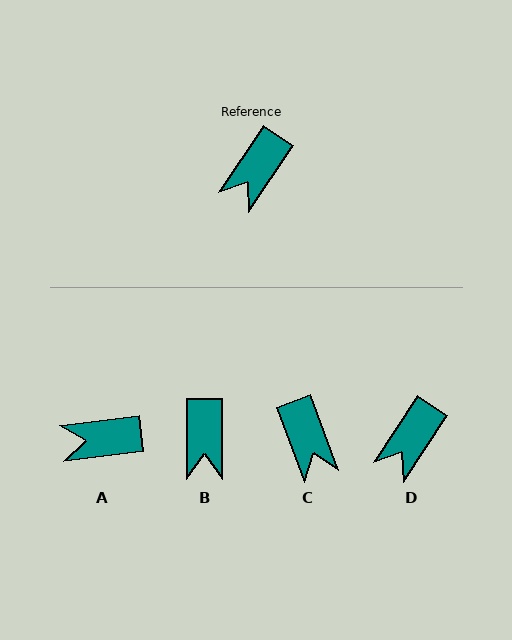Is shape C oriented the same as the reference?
No, it is off by about 54 degrees.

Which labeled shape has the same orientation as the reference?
D.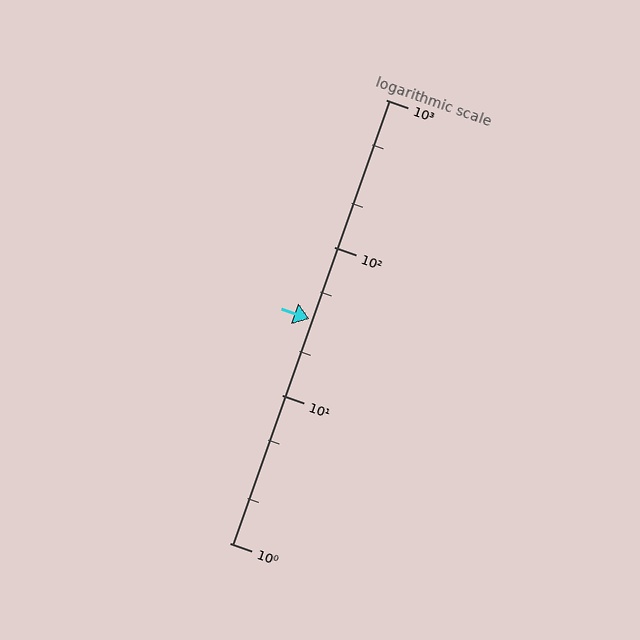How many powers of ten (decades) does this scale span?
The scale spans 3 decades, from 1 to 1000.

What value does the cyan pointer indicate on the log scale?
The pointer indicates approximately 33.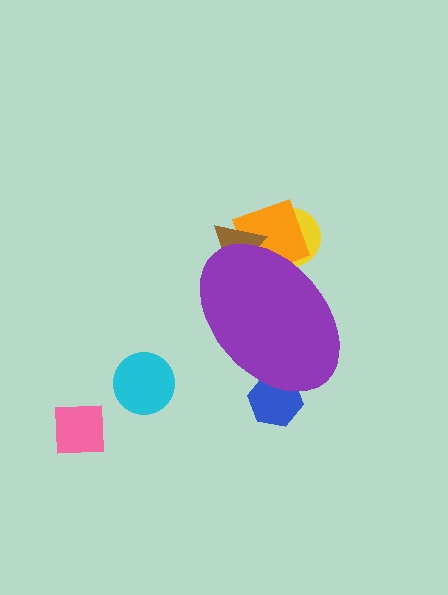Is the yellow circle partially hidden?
Yes, the yellow circle is partially hidden behind the purple ellipse.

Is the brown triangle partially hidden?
Yes, the brown triangle is partially hidden behind the purple ellipse.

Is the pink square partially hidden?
No, the pink square is fully visible.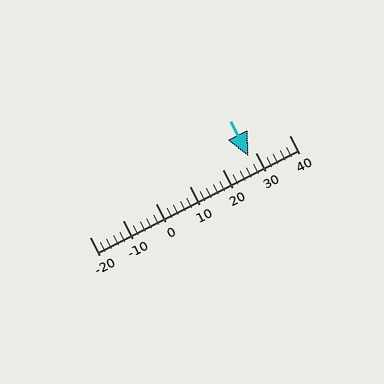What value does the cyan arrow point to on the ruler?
The cyan arrow points to approximately 28.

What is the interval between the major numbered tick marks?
The major tick marks are spaced 10 units apart.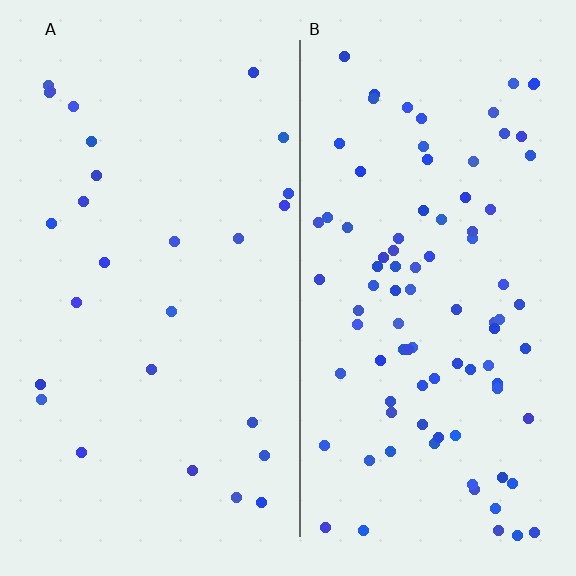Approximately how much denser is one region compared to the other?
Approximately 3.3× — region B over region A.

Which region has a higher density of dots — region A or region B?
B (the right).